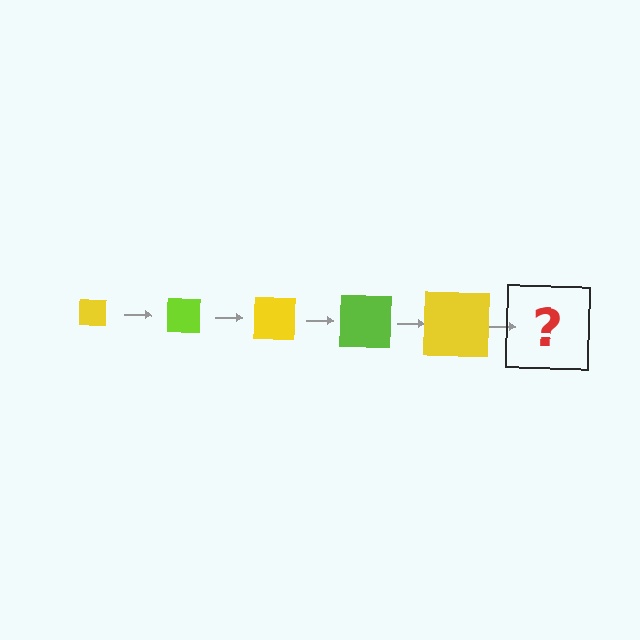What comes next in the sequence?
The next element should be a lime square, larger than the previous one.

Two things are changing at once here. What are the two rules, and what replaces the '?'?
The two rules are that the square grows larger each step and the color cycles through yellow and lime. The '?' should be a lime square, larger than the previous one.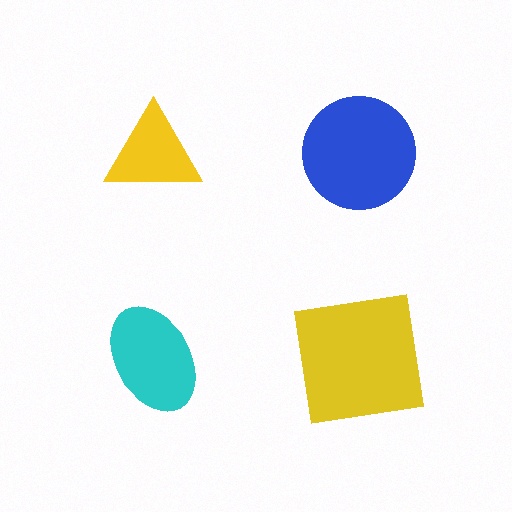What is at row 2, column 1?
A cyan ellipse.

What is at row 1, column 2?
A blue circle.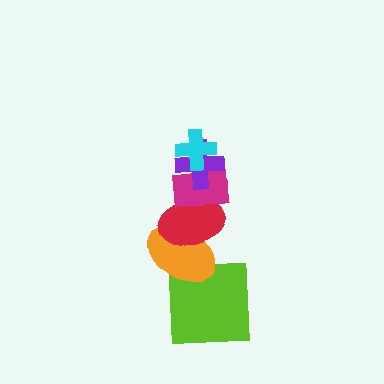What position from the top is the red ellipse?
The red ellipse is 4th from the top.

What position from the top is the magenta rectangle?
The magenta rectangle is 3rd from the top.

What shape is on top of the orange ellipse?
The red ellipse is on top of the orange ellipse.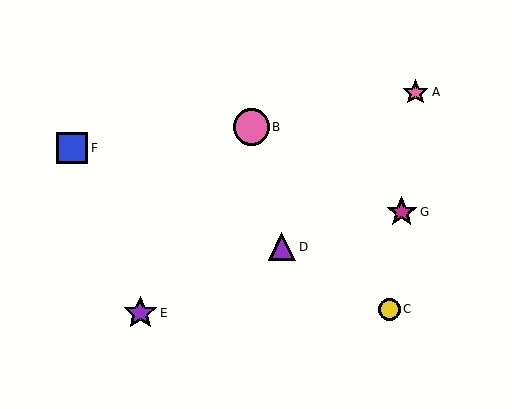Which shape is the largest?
The pink circle (labeled B) is the largest.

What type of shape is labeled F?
Shape F is a blue square.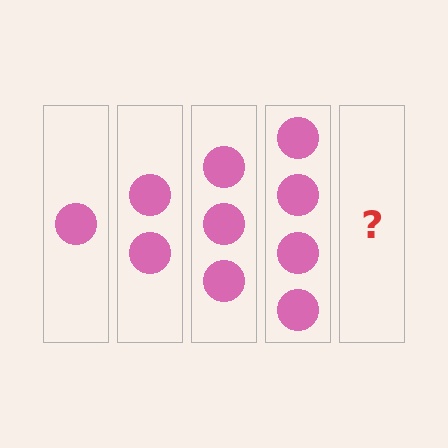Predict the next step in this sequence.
The next step is 5 circles.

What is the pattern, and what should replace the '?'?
The pattern is that each step adds one more circle. The '?' should be 5 circles.